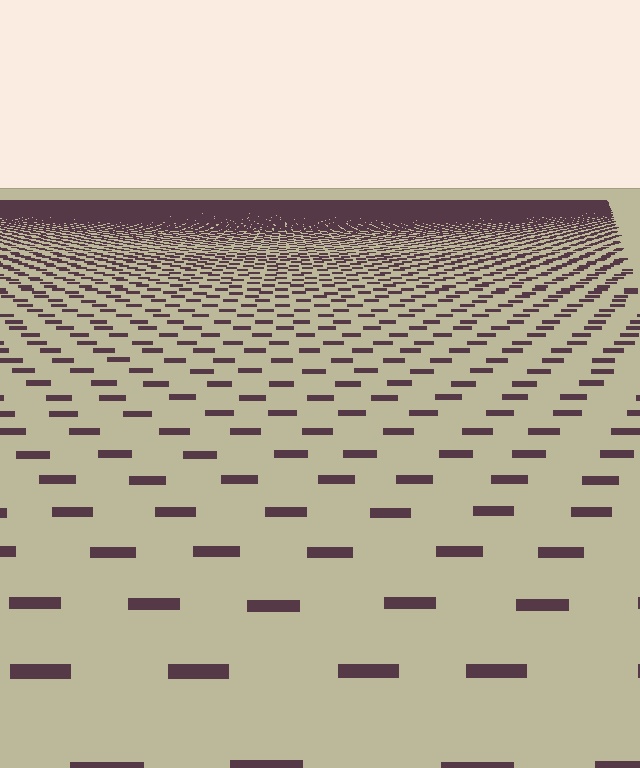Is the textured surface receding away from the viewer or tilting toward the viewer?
The surface is receding away from the viewer. Texture elements get smaller and denser toward the top.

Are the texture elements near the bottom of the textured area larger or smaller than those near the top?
Larger. Near the bottom, elements are closer to the viewer and appear at a bigger on-screen size.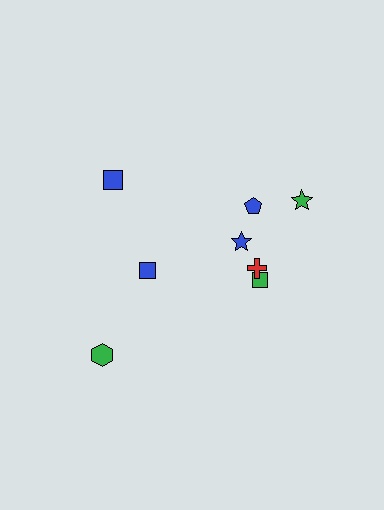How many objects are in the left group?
There are 3 objects.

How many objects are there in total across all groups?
There are 8 objects.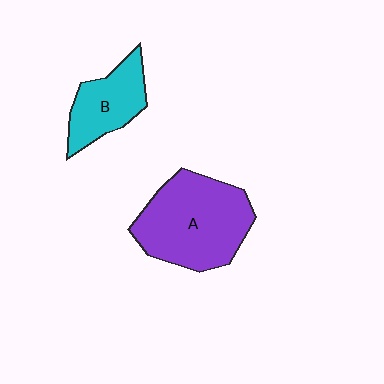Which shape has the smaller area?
Shape B (cyan).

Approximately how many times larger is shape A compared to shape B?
Approximately 1.8 times.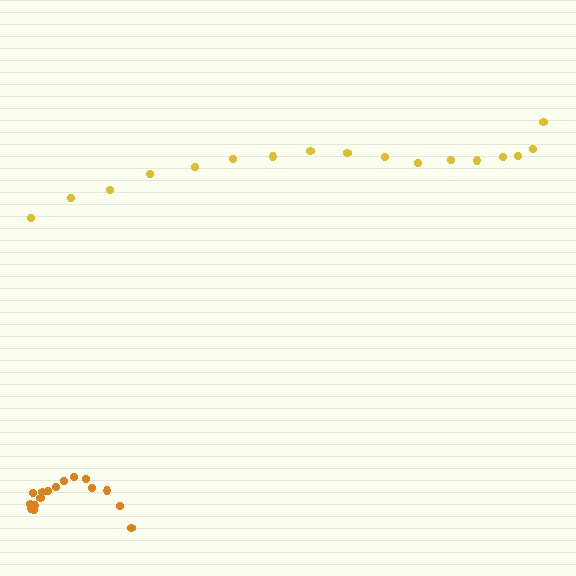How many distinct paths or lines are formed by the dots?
There are 2 distinct paths.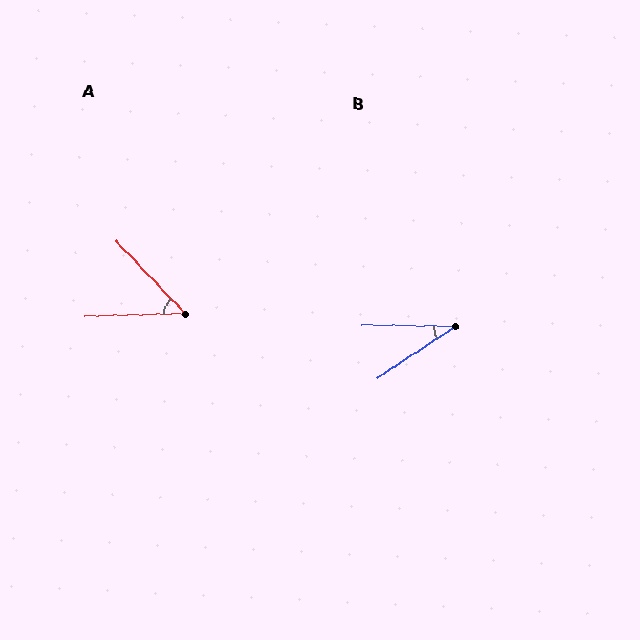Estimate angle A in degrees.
Approximately 48 degrees.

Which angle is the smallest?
B, at approximately 34 degrees.